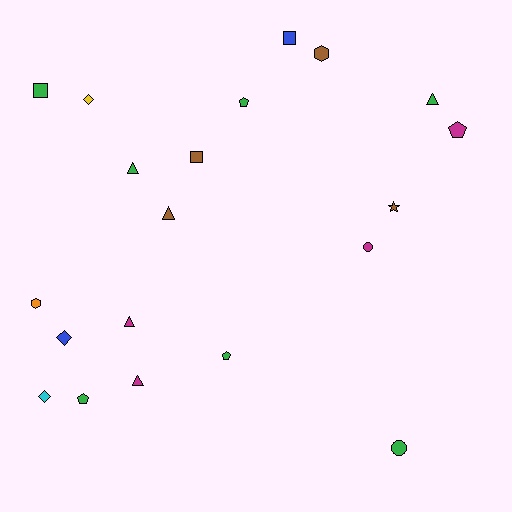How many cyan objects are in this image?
There is 1 cyan object.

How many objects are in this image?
There are 20 objects.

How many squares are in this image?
There are 3 squares.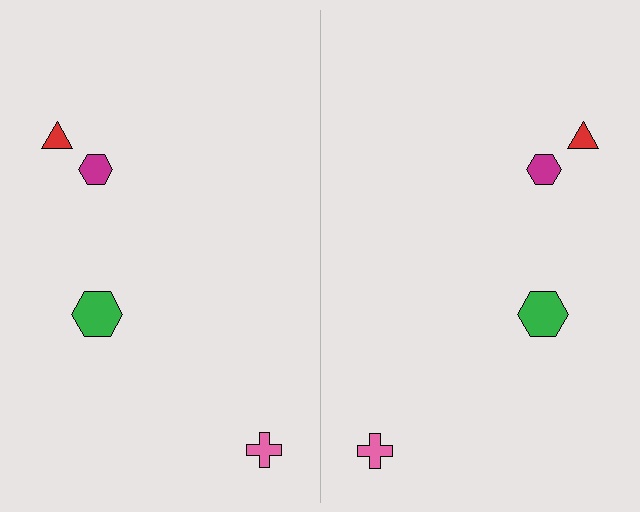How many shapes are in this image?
There are 8 shapes in this image.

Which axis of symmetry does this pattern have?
The pattern has a vertical axis of symmetry running through the center of the image.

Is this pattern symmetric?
Yes, this pattern has bilateral (reflection) symmetry.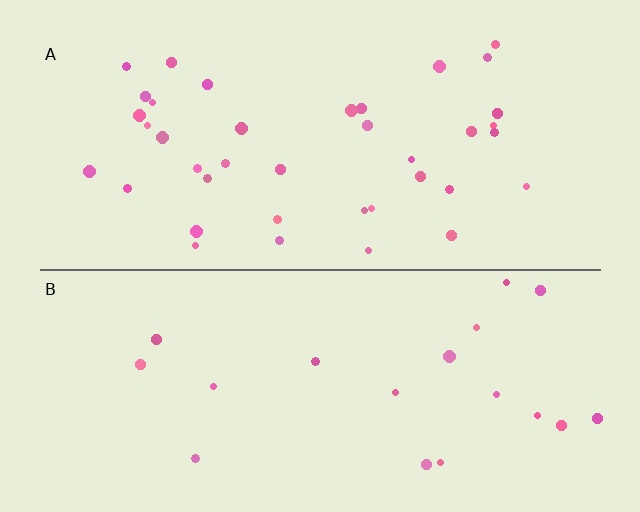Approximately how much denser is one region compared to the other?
Approximately 2.0× — region A over region B.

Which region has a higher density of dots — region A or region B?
A (the top).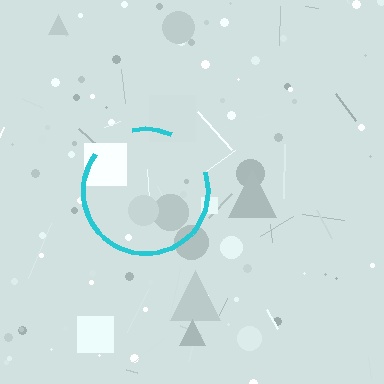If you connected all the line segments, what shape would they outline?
They would outline a circle.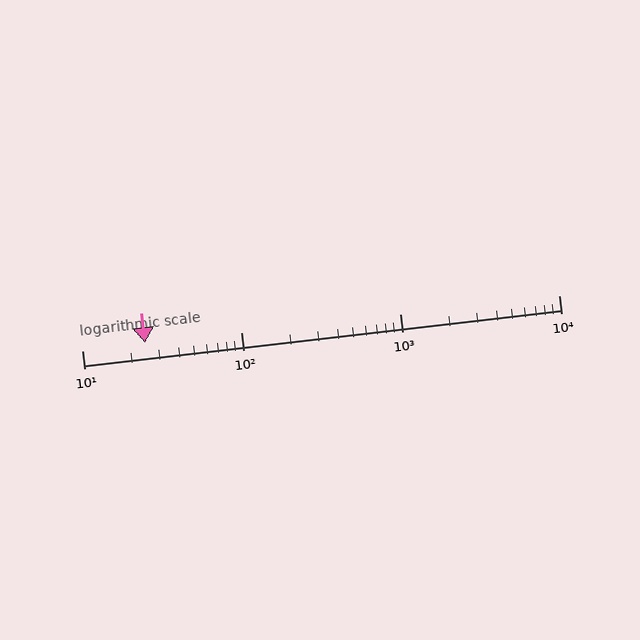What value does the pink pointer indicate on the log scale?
The pointer indicates approximately 25.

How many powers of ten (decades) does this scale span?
The scale spans 3 decades, from 10 to 10000.